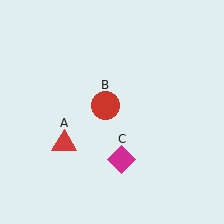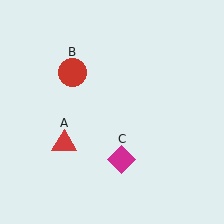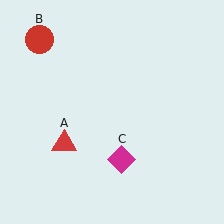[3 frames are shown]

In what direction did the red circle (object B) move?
The red circle (object B) moved up and to the left.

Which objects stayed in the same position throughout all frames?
Red triangle (object A) and magenta diamond (object C) remained stationary.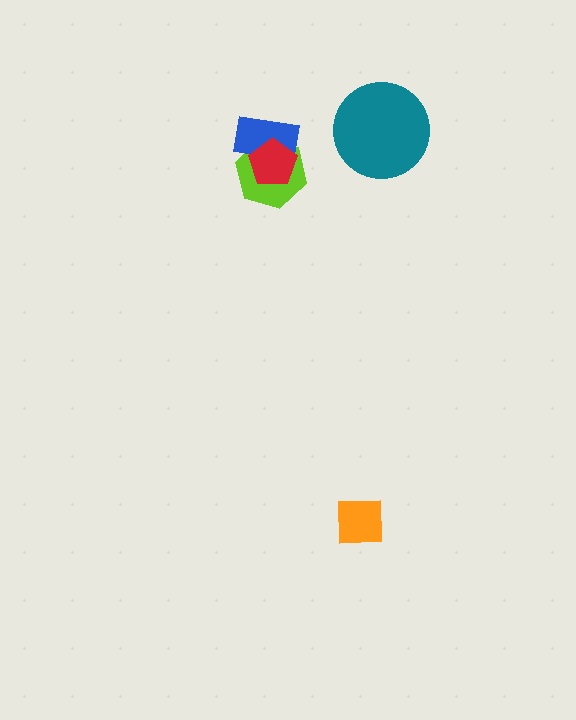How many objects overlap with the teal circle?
0 objects overlap with the teal circle.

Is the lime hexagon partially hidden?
Yes, it is partially covered by another shape.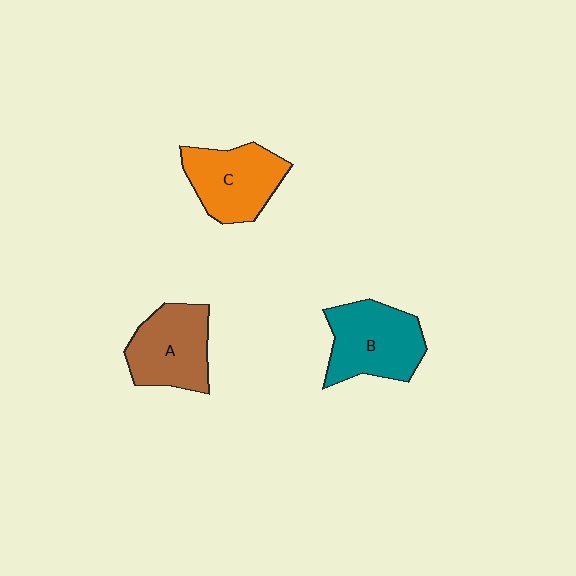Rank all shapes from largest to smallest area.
From largest to smallest: B (teal), C (orange), A (brown).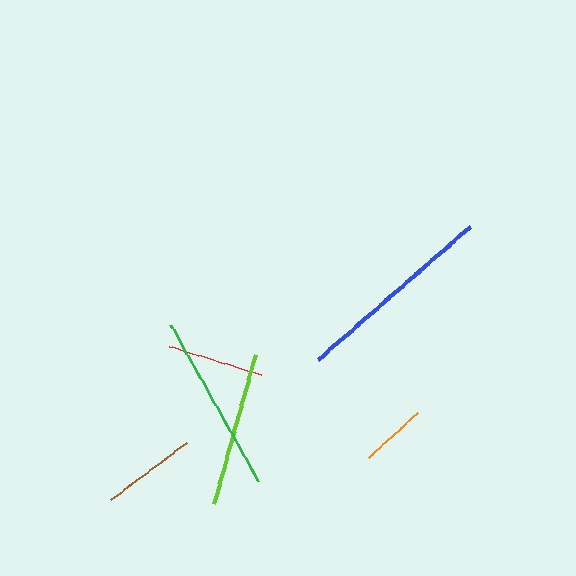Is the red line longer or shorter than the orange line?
The red line is longer than the orange line.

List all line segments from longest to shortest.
From longest to shortest: blue, green, lime, red, brown, orange.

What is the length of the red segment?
The red segment is approximately 96 pixels long.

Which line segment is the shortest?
The orange line is the shortest at approximately 67 pixels.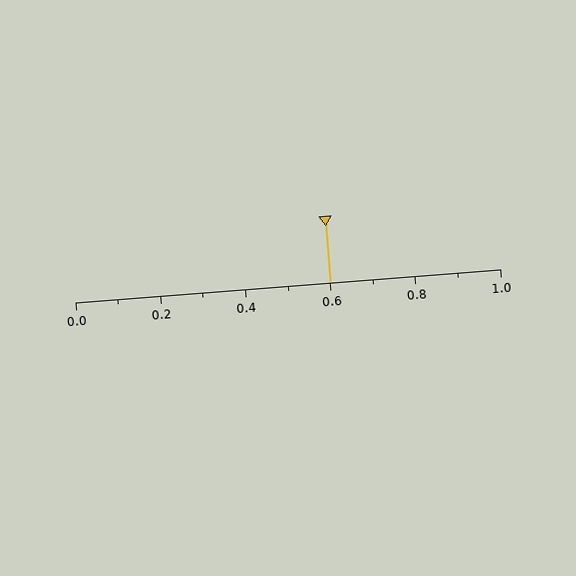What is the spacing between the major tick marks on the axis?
The major ticks are spaced 0.2 apart.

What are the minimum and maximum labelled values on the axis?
The axis runs from 0.0 to 1.0.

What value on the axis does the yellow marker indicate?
The marker indicates approximately 0.6.